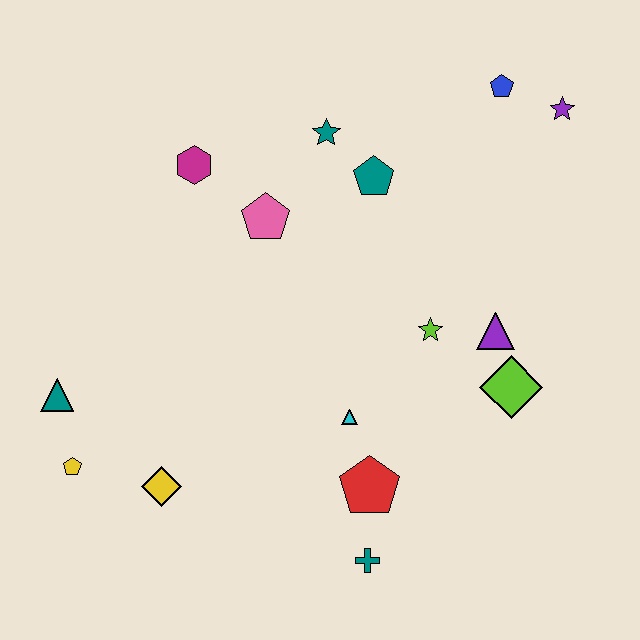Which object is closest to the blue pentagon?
The purple star is closest to the blue pentagon.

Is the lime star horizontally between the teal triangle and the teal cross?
No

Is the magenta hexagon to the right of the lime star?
No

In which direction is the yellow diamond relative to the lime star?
The yellow diamond is to the left of the lime star.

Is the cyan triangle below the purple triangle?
Yes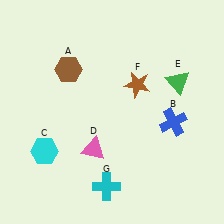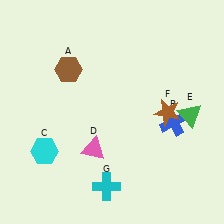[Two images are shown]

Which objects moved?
The objects that moved are: the green triangle (E), the brown star (F).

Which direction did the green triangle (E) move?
The green triangle (E) moved down.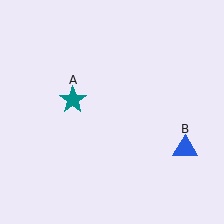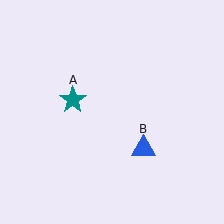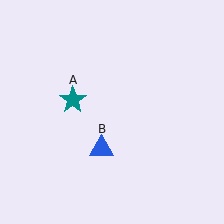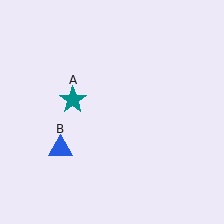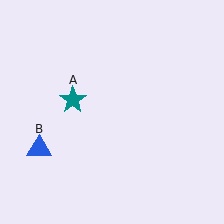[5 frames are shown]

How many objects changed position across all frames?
1 object changed position: blue triangle (object B).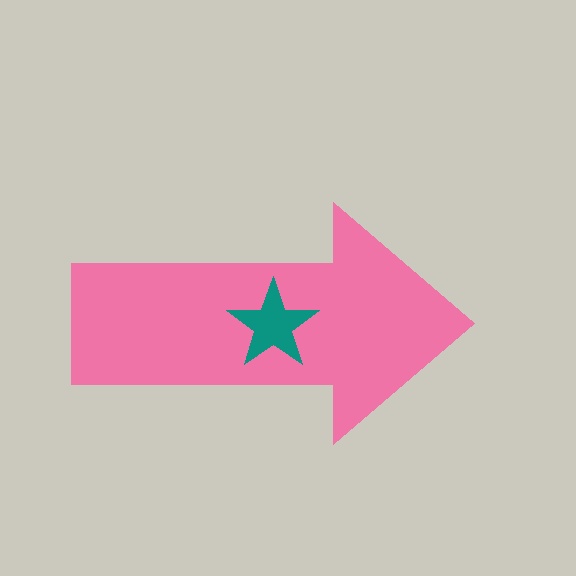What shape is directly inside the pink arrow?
The teal star.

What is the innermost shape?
The teal star.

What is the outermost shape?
The pink arrow.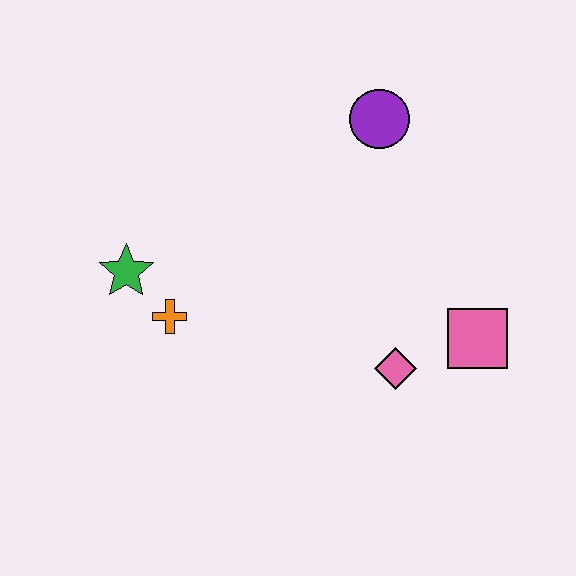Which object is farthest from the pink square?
The green star is farthest from the pink square.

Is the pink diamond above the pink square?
No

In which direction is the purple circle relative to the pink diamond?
The purple circle is above the pink diamond.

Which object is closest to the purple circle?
The pink square is closest to the purple circle.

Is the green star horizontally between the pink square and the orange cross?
No